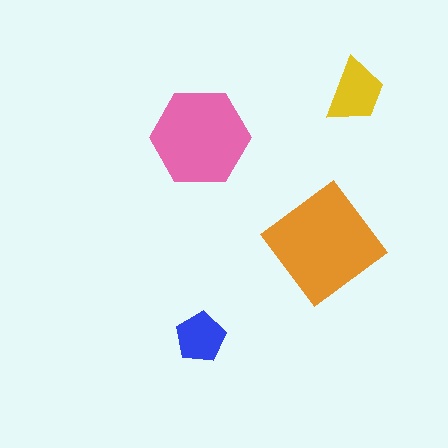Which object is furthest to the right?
The yellow trapezoid is rightmost.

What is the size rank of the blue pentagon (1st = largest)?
4th.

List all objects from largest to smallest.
The orange diamond, the pink hexagon, the yellow trapezoid, the blue pentagon.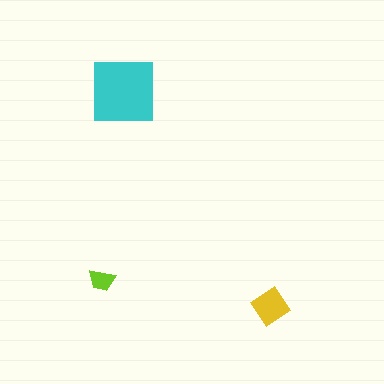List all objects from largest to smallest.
The cyan square, the yellow diamond, the lime trapezoid.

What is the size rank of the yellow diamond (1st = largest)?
2nd.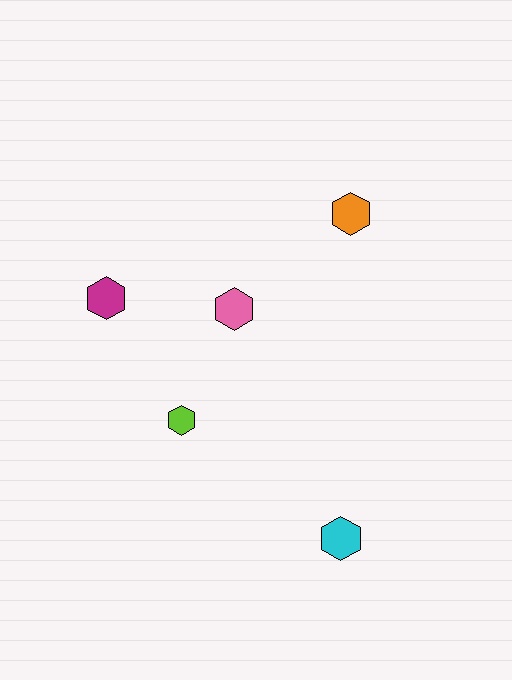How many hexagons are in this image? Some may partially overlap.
There are 5 hexagons.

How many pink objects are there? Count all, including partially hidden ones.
There is 1 pink object.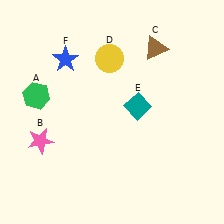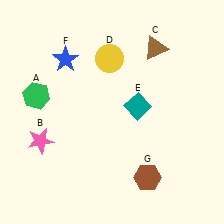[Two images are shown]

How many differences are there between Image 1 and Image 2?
There is 1 difference between the two images.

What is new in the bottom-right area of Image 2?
A brown hexagon (G) was added in the bottom-right area of Image 2.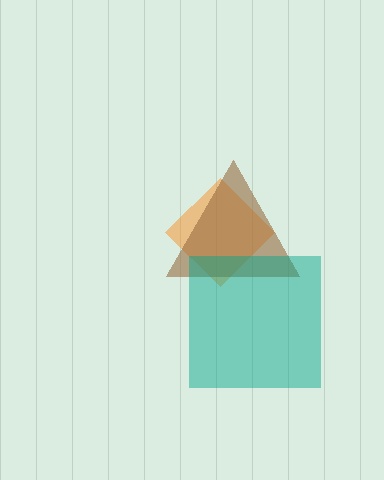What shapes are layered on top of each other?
The layered shapes are: an orange diamond, a brown triangle, a teal square.